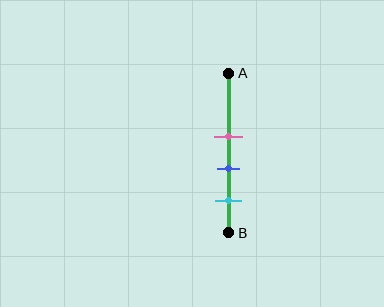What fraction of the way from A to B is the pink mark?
The pink mark is approximately 40% (0.4) of the way from A to B.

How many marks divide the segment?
There are 3 marks dividing the segment.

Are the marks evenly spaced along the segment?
Yes, the marks are approximately evenly spaced.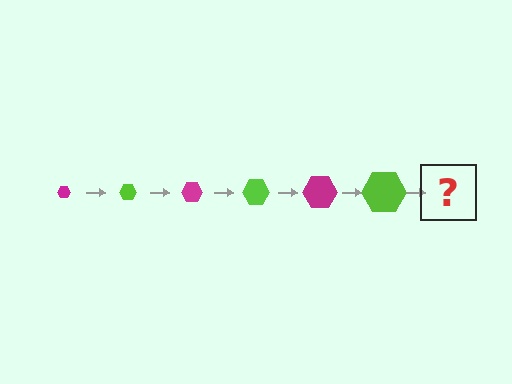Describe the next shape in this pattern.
It should be a magenta hexagon, larger than the previous one.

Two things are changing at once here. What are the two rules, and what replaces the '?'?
The two rules are that the hexagon grows larger each step and the color cycles through magenta and lime. The '?' should be a magenta hexagon, larger than the previous one.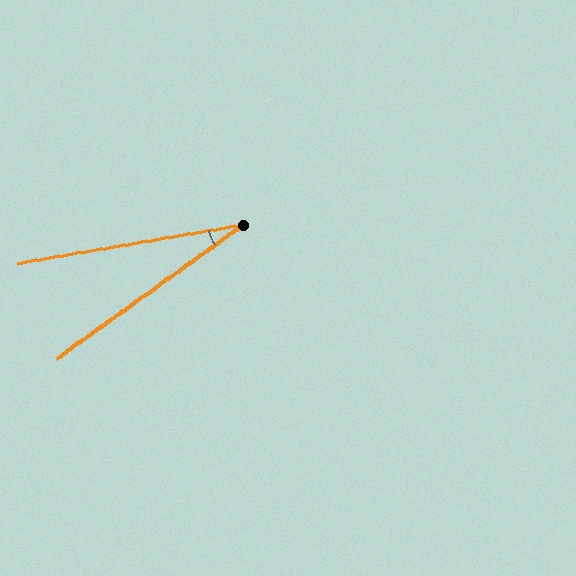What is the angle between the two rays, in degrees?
Approximately 26 degrees.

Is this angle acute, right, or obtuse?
It is acute.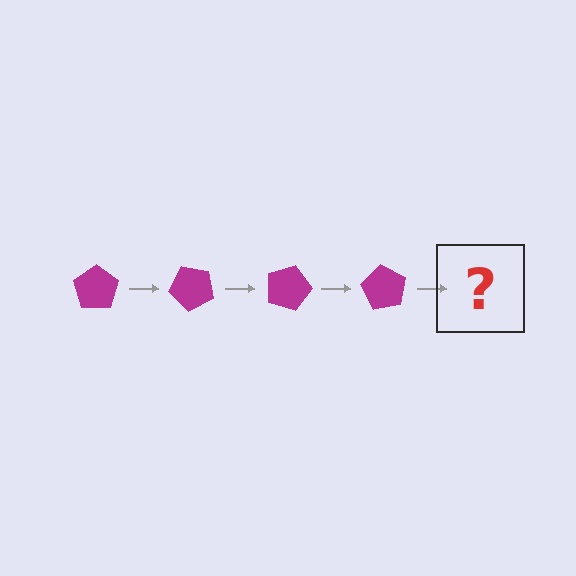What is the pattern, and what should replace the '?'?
The pattern is that the pentagon rotates 45 degrees each step. The '?' should be a magenta pentagon rotated 180 degrees.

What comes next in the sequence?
The next element should be a magenta pentagon rotated 180 degrees.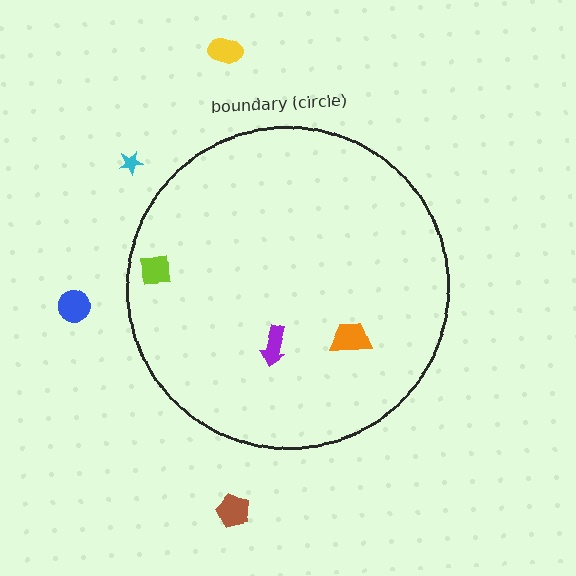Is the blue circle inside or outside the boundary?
Outside.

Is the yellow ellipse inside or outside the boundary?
Outside.